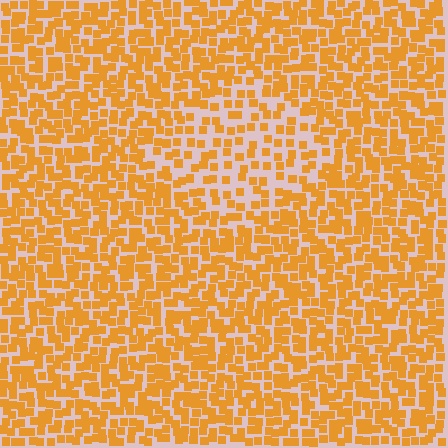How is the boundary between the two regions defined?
The boundary is defined by a change in element density (approximately 1.9x ratio). All elements are the same color, size, and shape.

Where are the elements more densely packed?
The elements are more densely packed outside the diamond boundary.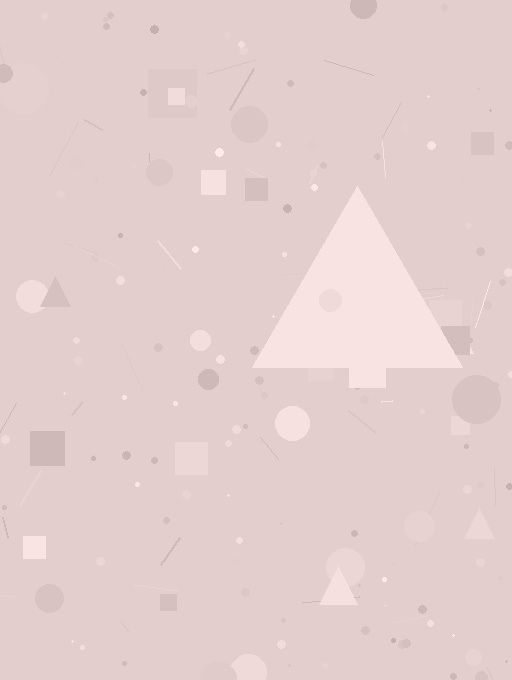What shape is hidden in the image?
A triangle is hidden in the image.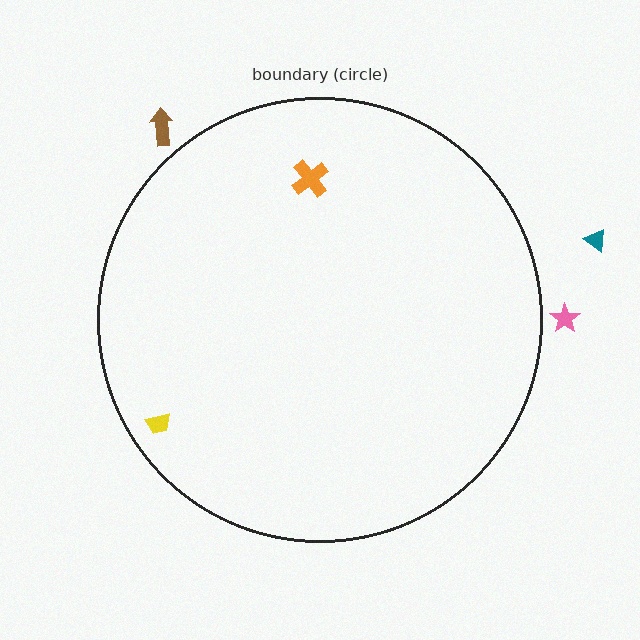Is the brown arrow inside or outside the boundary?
Outside.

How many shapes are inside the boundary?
2 inside, 3 outside.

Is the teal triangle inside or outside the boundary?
Outside.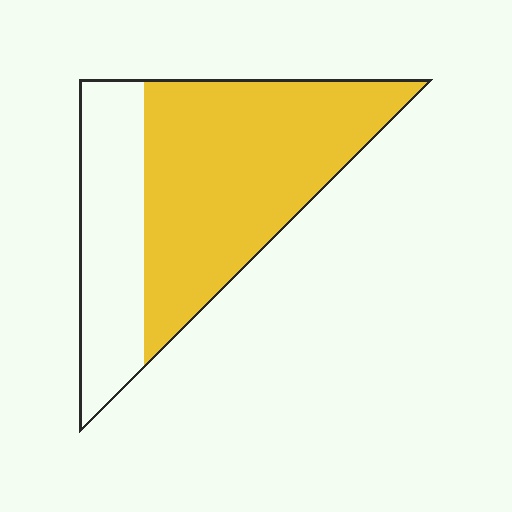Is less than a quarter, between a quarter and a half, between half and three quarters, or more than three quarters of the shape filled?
Between half and three quarters.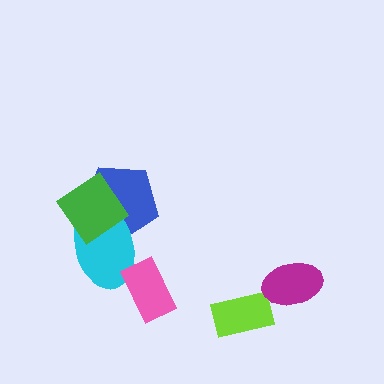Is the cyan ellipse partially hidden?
Yes, it is partially covered by another shape.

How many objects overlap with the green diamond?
2 objects overlap with the green diamond.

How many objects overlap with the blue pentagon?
2 objects overlap with the blue pentagon.